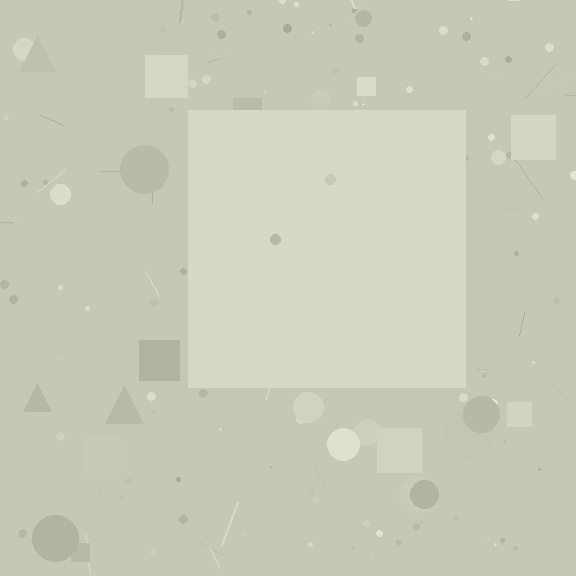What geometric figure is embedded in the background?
A square is embedded in the background.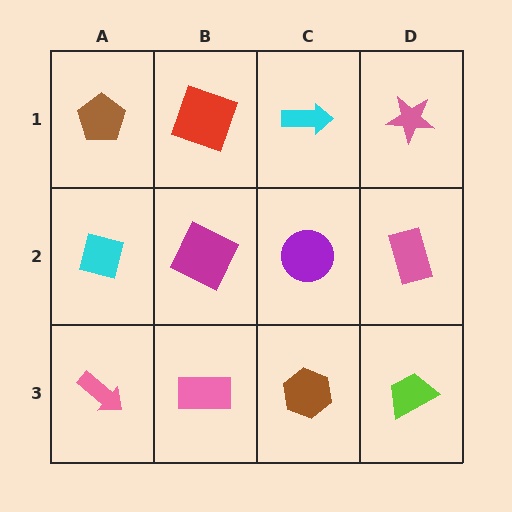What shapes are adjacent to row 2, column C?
A cyan arrow (row 1, column C), a brown hexagon (row 3, column C), a magenta square (row 2, column B), a pink rectangle (row 2, column D).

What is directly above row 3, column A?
A cyan square.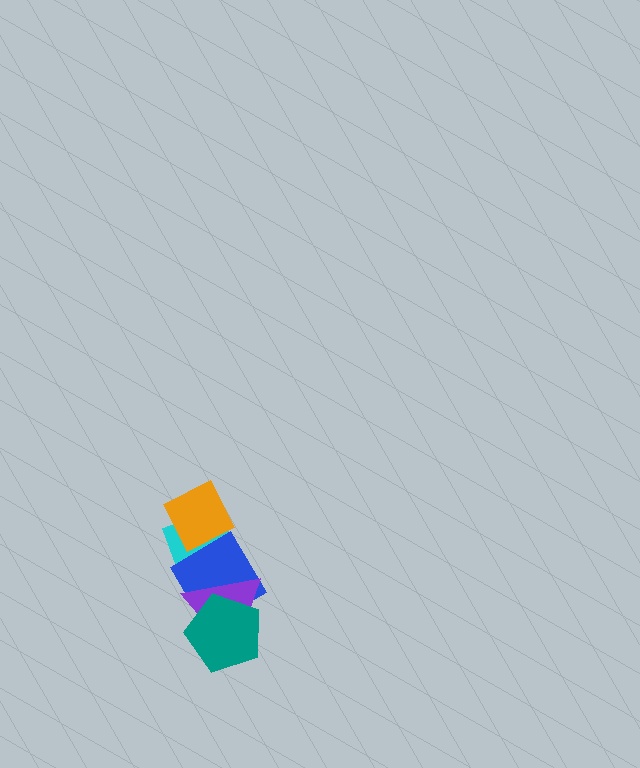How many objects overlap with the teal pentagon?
2 objects overlap with the teal pentagon.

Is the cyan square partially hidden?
Yes, it is partially covered by another shape.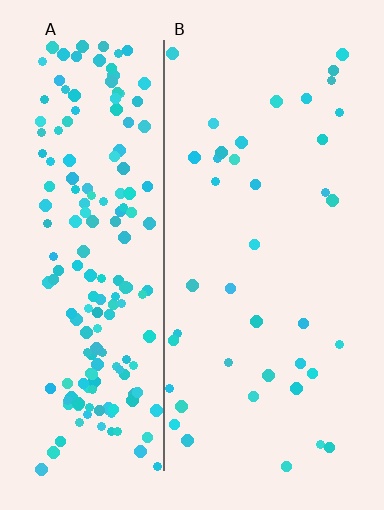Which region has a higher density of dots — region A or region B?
A (the left).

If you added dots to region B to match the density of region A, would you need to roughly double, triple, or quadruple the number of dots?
Approximately quadruple.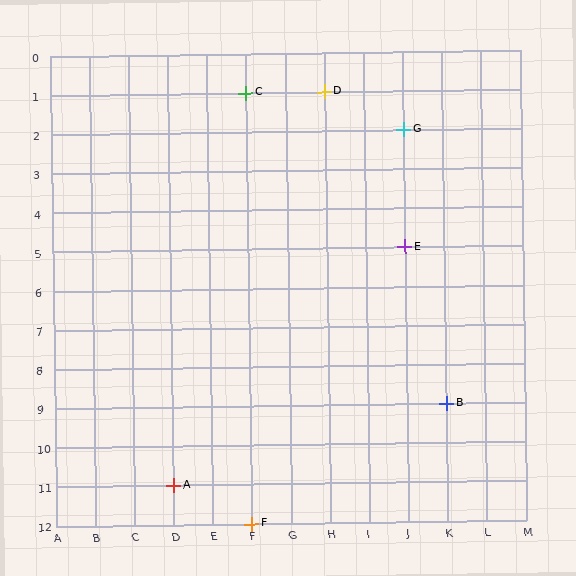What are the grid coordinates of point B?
Point B is at grid coordinates (K, 9).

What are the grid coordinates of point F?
Point F is at grid coordinates (F, 12).